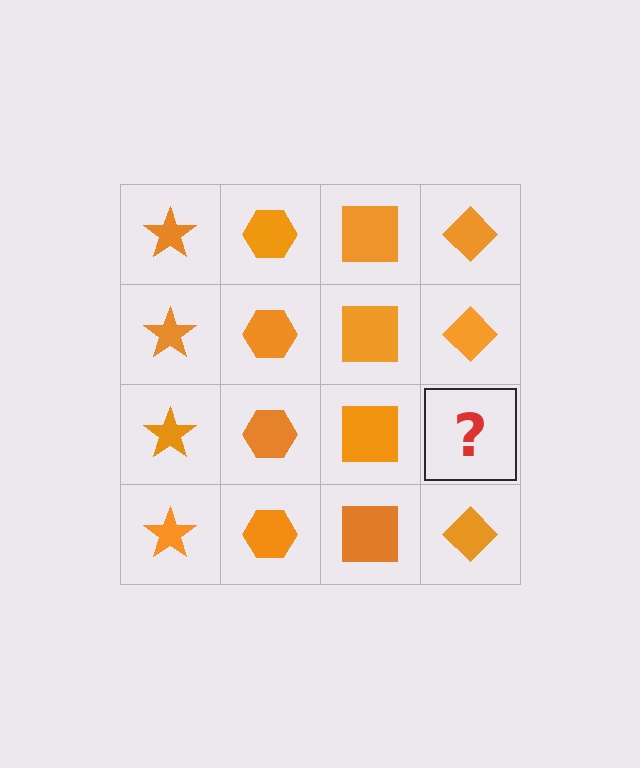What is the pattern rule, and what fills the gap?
The rule is that each column has a consistent shape. The gap should be filled with an orange diamond.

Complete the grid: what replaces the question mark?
The question mark should be replaced with an orange diamond.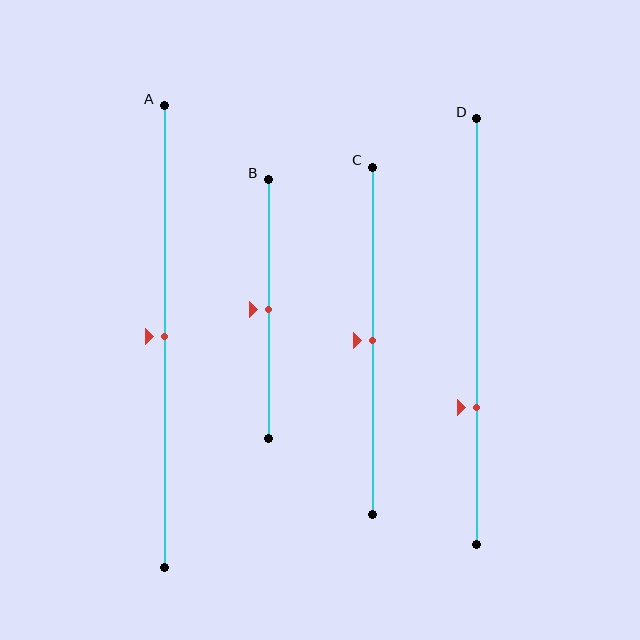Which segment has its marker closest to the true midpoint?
Segment A has its marker closest to the true midpoint.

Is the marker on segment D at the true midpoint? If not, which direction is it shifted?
No, the marker on segment D is shifted downward by about 18% of the segment length.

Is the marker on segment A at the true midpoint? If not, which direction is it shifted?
Yes, the marker on segment A is at the true midpoint.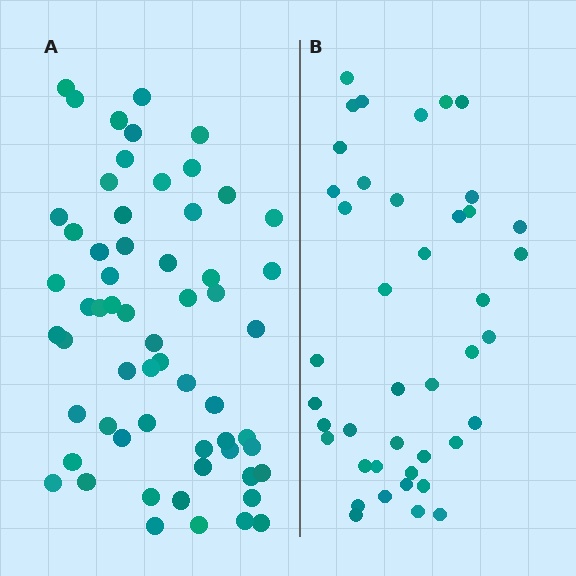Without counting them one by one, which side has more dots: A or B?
Region A (the left region) has more dots.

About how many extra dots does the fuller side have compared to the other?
Region A has approximately 20 more dots than region B.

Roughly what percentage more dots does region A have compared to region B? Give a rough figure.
About 45% more.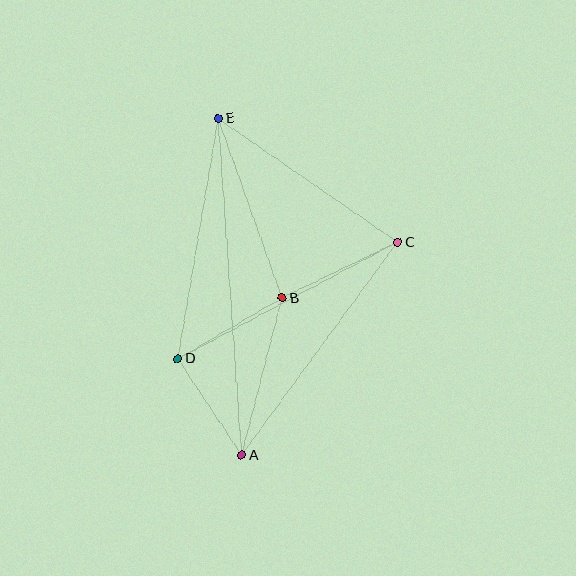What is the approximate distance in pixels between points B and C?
The distance between B and C is approximately 128 pixels.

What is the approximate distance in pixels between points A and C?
The distance between A and C is approximately 264 pixels.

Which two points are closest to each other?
Points A and D are closest to each other.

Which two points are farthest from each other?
Points A and E are farthest from each other.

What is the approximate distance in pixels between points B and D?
The distance between B and D is approximately 121 pixels.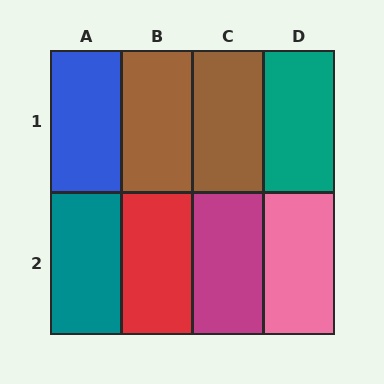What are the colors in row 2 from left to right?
Teal, red, magenta, pink.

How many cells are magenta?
1 cell is magenta.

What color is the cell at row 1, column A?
Blue.